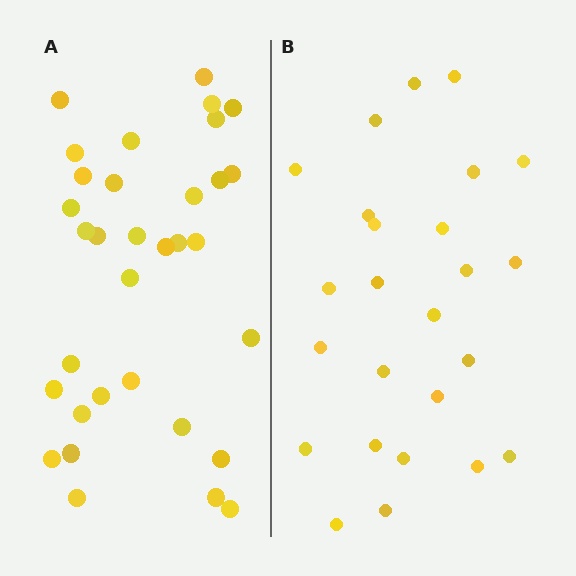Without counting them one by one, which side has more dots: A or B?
Region A (the left region) has more dots.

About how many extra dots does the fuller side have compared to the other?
Region A has roughly 8 or so more dots than region B.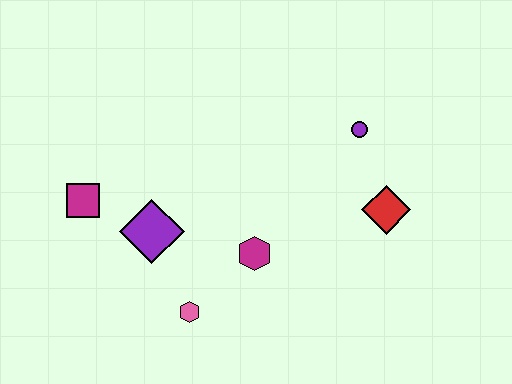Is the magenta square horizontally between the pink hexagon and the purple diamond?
No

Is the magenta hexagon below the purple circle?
Yes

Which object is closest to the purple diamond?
The magenta square is closest to the purple diamond.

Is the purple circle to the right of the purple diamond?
Yes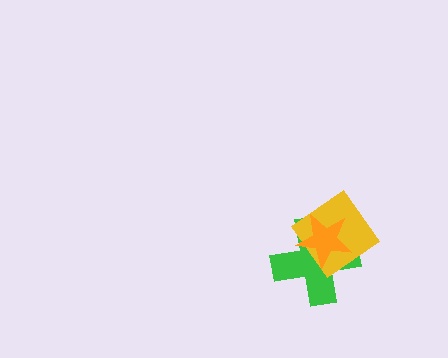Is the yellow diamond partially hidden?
Yes, it is partially covered by another shape.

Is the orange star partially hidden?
No, no other shape covers it.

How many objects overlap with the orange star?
2 objects overlap with the orange star.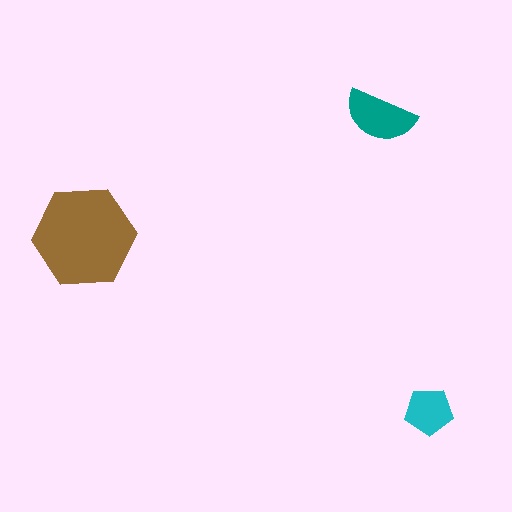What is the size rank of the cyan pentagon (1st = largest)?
3rd.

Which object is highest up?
The teal semicircle is topmost.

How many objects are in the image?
There are 3 objects in the image.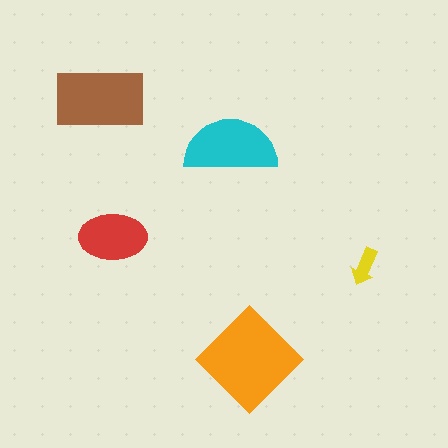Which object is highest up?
The brown rectangle is topmost.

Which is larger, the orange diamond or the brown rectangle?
The orange diamond.